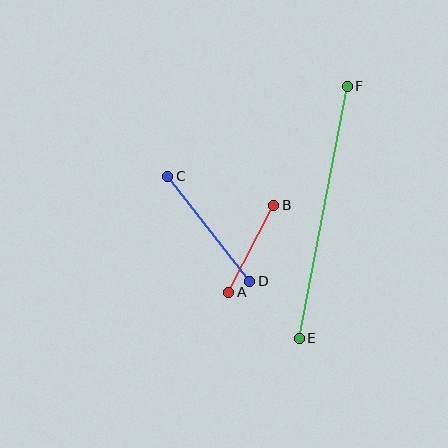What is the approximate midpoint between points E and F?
The midpoint is at approximately (323, 212) pixels.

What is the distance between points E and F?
The distance is approximately 256 pixels.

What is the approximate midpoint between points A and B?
The midpoint is at approximately (251, 249) pixels.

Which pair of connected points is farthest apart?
Points E and F are farthest apart.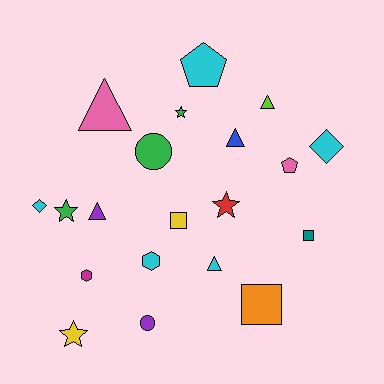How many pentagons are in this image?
There are 2 pentagons.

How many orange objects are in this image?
There is 1 orange object.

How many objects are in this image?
There are 20 objects.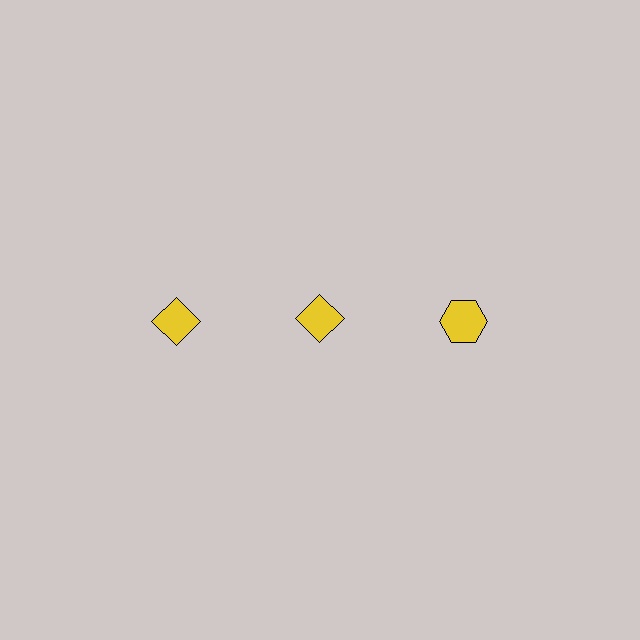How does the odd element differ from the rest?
It has a different shape: hexagon instead of diamond.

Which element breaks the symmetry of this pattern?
The yellow hexagon in the top row, center column breaks the symmetry. All other shapes are yellow diamonds.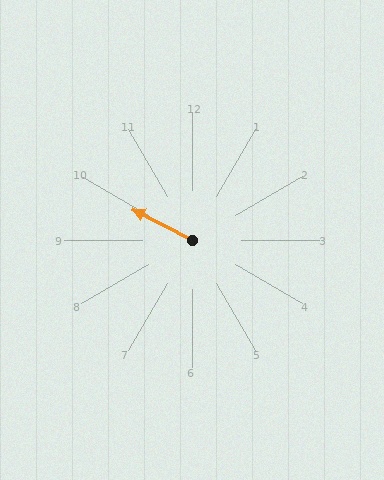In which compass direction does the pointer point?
Northwest.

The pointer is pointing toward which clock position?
Roughly 10 o'clock.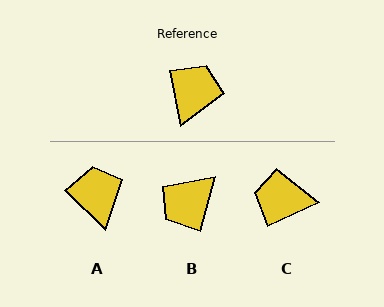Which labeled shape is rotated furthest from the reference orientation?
B, about 153 degrees away.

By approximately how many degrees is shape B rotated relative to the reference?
Approximately 153 degrees counter-clockwise.